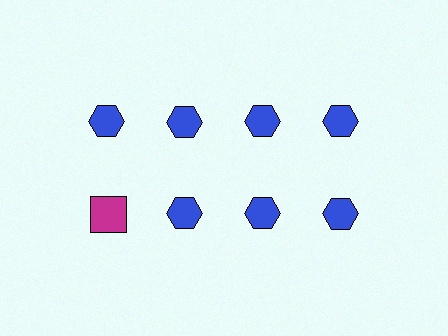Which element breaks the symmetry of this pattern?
The magenta square in the second row, leftmost column breaks the symmetry. All other shapes are blue hexagons.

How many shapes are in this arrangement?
There are 8 shapes arranged in a grid pattern.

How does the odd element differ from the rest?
It differs in both color (magenta instead of blue) and shape (square instead of hexagon).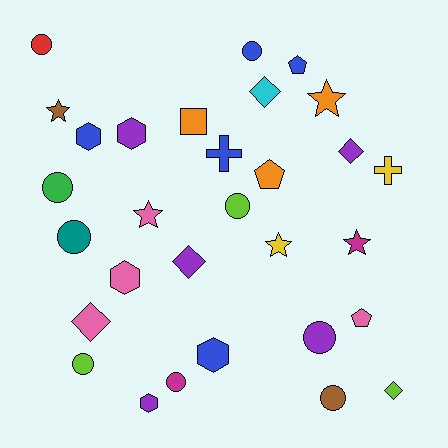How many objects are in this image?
There are 30 objects.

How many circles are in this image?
There are 9 circles.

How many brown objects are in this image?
There are 2 brown objects.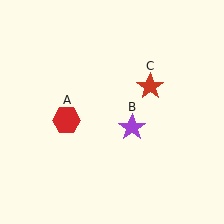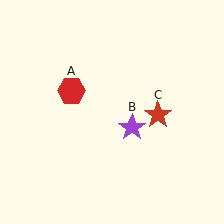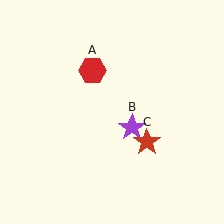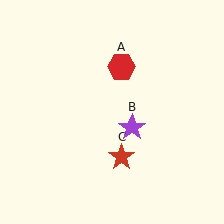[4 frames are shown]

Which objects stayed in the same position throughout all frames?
Purple star (object B) remained stationary.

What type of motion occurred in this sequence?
The red hexagon (object A), red star (object C) rotated clockwise around the center of the scene.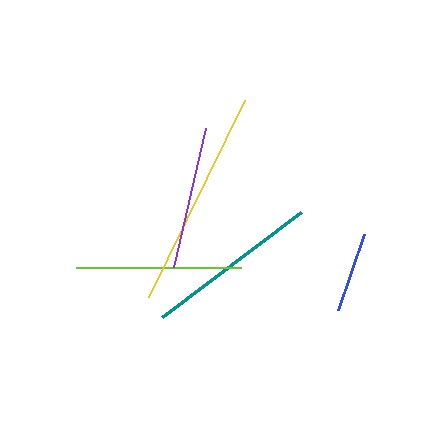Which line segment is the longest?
The yellow line is the longest at approximately 219 pixels.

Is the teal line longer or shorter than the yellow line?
The yellow line is longer than the teal line.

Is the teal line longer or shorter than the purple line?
The teal line is longer than the purple line.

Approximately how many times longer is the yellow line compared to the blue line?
The yellow line is approximately 2.7 times the length of the blue line.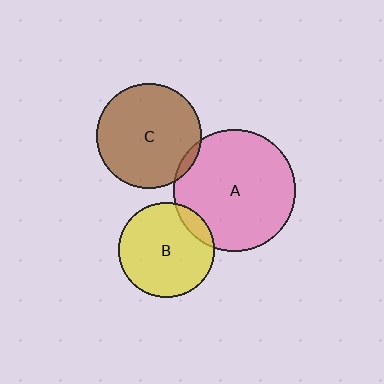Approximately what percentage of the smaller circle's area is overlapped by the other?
Approximately 5%.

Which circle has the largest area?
Circle A (pink).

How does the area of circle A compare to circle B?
Approximately 1.6 times.